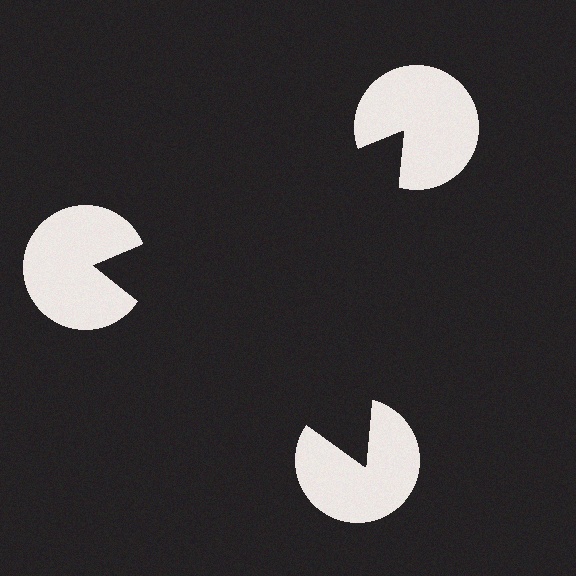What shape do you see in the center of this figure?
An illusory triangle — its edges are inferred from the aligned wedge cuts in the pac-man discs, not physically drawn.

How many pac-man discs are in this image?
There are 3 — one at each vertex of the illusory triangle.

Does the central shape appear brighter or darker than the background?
It typically appears slightly darker than the background, even though no actual brightness change is drawn.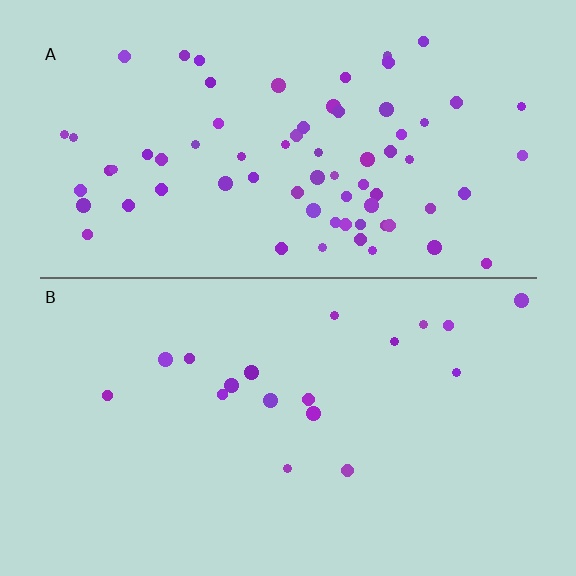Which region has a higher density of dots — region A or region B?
A (the top).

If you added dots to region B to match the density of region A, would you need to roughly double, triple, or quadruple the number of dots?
Approximately quadruple.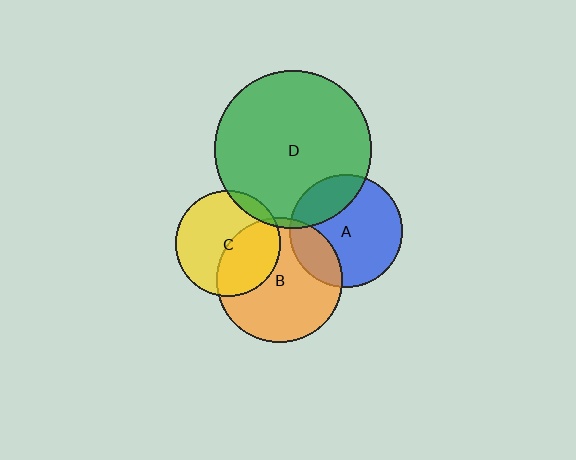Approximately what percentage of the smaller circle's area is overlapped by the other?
Approximately 20%.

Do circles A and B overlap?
Yes.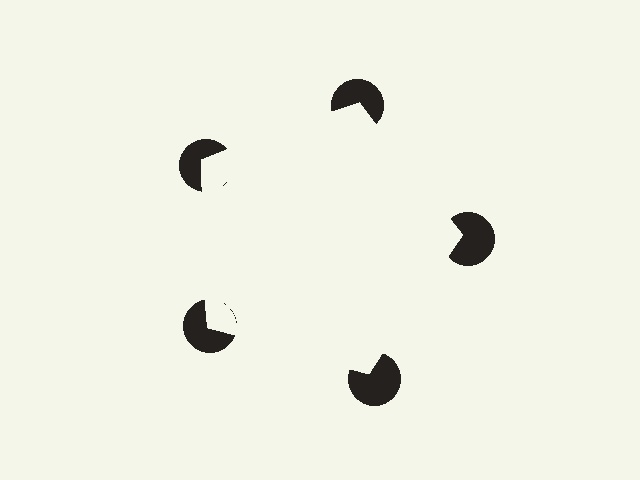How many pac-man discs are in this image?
There are 5 — one at each vertex of the illusory pentagon.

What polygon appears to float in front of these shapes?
An illusory pentagon — its edges are inferred from the aligned wedge cuts in the pac-man discs, not physically drawn.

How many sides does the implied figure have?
5 sides.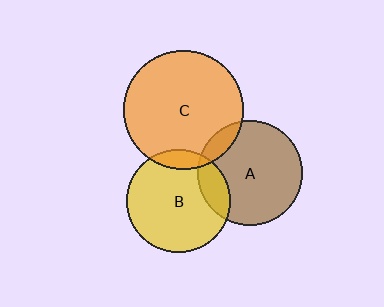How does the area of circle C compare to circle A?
Approximately 1.3 times.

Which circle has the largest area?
Circle C (orange).